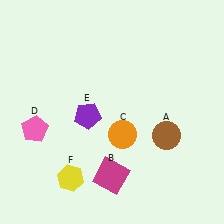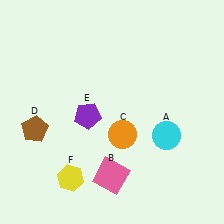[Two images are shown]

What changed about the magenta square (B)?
In Image 1, B is magenta. In Image 2, it changed to pink.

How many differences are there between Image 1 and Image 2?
There are 3 differences between the two images.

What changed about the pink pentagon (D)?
In Image 1, D is pink. In Image 2, it changed to brown.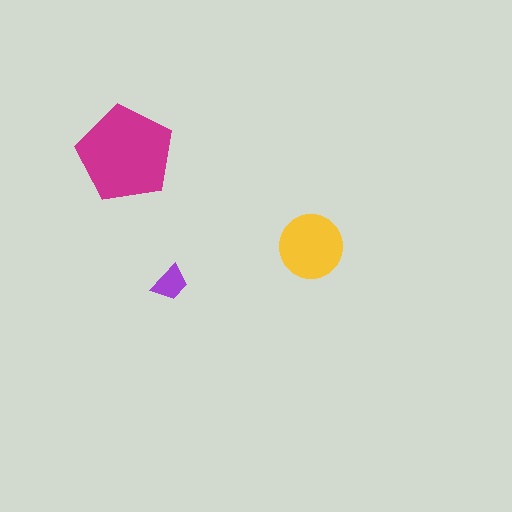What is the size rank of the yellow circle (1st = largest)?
2nd.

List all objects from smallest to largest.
The purple trapezoid, the yellow circle, the magenta pentagon.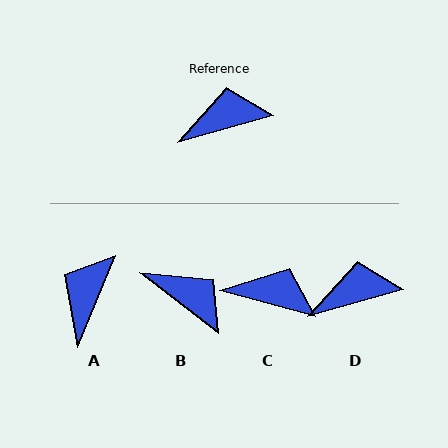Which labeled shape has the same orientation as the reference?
D.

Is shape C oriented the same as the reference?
No, it is off by about 31 degrees.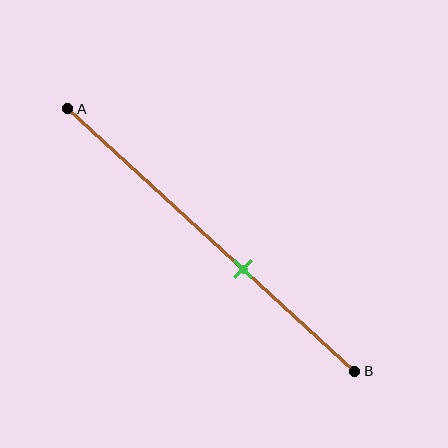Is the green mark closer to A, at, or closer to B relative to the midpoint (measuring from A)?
The green mark is closer to point B than the midpoint of segment AB.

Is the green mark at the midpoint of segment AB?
No, the mark is at about 60% from A, not at the 50% midpoint.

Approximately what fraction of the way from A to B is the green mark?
The green mark is approximately 60% of the way from A to B.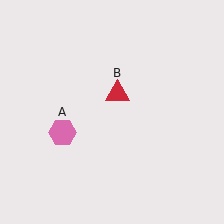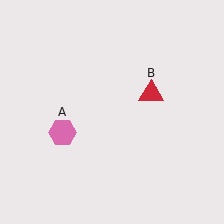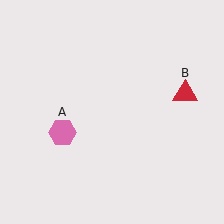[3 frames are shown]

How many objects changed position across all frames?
1 object changed position: red triangle (object B).